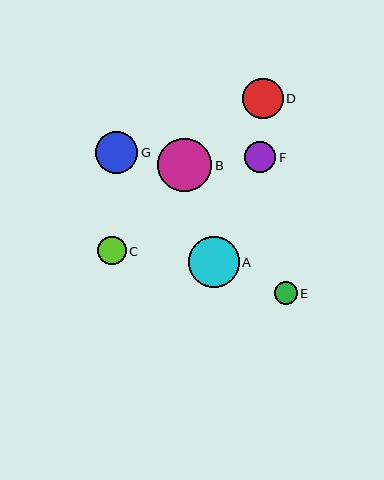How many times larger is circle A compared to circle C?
Circle A is approximately 1.8 times the size of circle C.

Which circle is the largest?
Circle B is the largest with a size of approximately 54 pixels.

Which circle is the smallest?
Circle E is the smallest with a size of approximately 23 pixels.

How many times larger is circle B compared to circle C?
Circle B is approximately 1.9 times the size of circle C.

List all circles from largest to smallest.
From largest to smallest: B, A, G, D, F, C, E.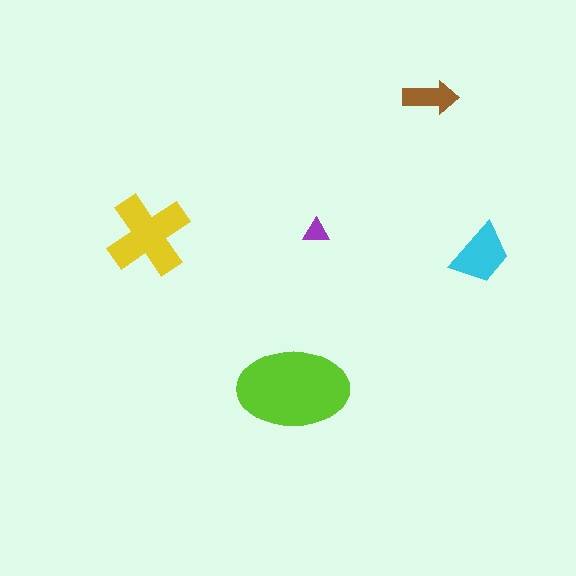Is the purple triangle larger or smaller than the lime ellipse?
Smaller.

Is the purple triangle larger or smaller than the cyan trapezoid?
Smaller.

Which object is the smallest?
The purple triangle.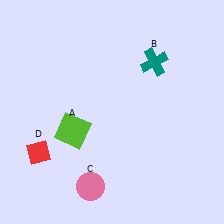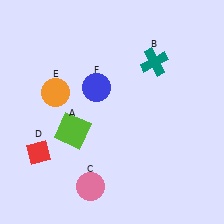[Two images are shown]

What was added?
An orange circle (E), a blue circle (F) were added in Image 2.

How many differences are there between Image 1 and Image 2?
There are 2 differences between the two images.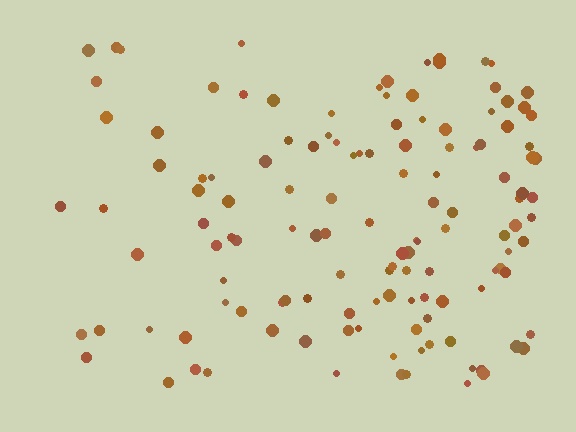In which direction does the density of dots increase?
From left to right, with the right side densest.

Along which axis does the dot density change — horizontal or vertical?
Horizontal.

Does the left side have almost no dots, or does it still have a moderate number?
Still a moderate number, just noticeably fewer than the right.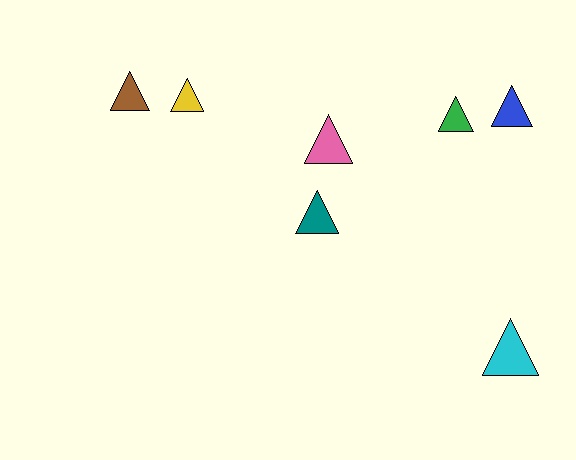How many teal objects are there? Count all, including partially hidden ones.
There is 1 teal object.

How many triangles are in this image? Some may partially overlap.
There are 7 triangles.